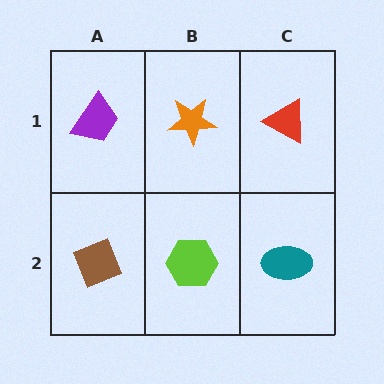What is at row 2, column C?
A teal ellipse.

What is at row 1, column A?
A purple trapezoid.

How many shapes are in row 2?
3 shapes.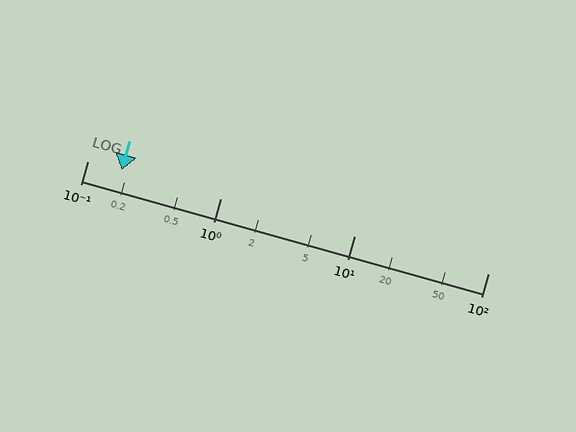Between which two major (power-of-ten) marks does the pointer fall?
The pointer is between 0.1 and 1.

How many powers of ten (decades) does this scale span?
The scale spans 3 decades, from 0.1 to 100.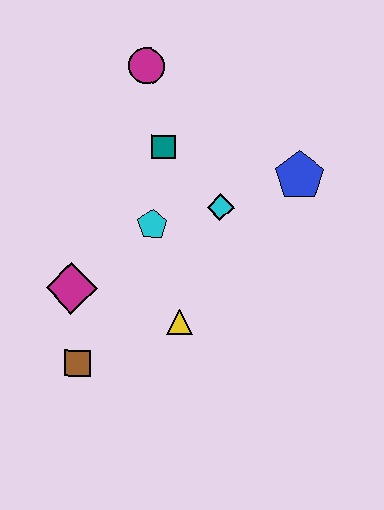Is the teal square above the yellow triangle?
Yes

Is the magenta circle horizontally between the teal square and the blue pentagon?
No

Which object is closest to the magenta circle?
The teal square is closest to the magenta circle.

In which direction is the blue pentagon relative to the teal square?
The blue pentagon is to the right of the teal square.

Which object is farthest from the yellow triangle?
The magenta circle is farthest from the yellow triangle.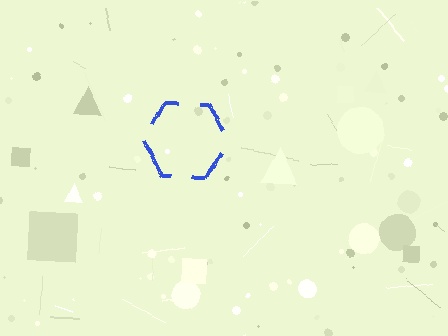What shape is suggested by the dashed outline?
The dashed outline suggests a hexagon.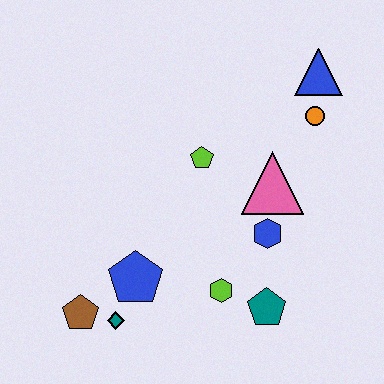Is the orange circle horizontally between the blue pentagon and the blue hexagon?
No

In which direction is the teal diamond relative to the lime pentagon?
The teal diamond is below the lime pentagon.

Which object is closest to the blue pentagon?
The teal diamond is closest to the blue pentagon.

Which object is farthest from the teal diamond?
The blue triangle is farthest from the teal diamond.